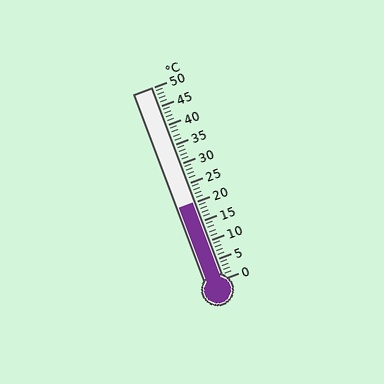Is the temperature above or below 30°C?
The temperature is below 30°C.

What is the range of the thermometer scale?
The thermometer scale ranges from 0°C to 50°C.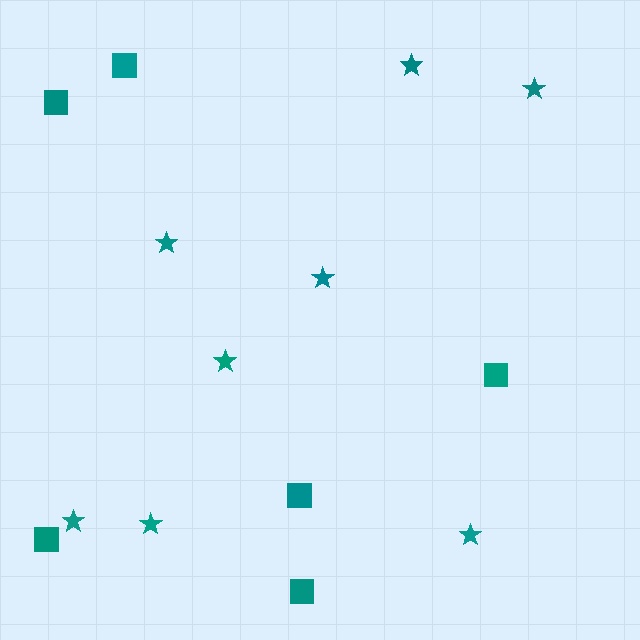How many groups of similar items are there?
There are 2 groups: one group of stars (8) and one group of squares (6).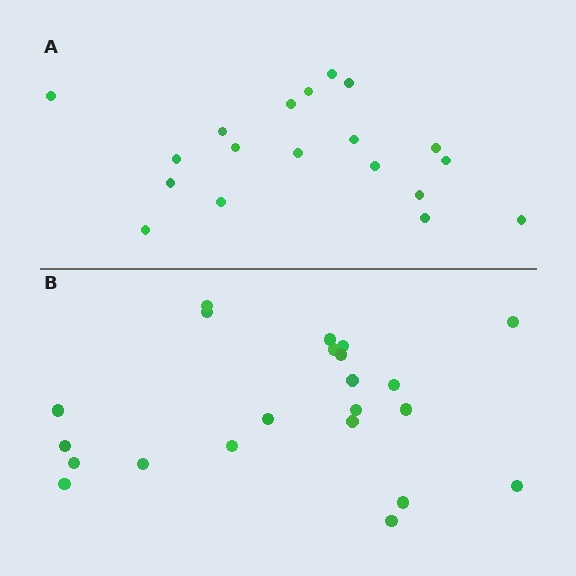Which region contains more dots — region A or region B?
Region B (the bottom region) has more dots.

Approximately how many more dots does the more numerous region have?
Region B has just a few more — roughly 2 or 3 more dots than region A.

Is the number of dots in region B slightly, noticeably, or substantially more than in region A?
Region B has only slightly more — the two regions are fairly close. The ratio is roughly 1.2 to 1.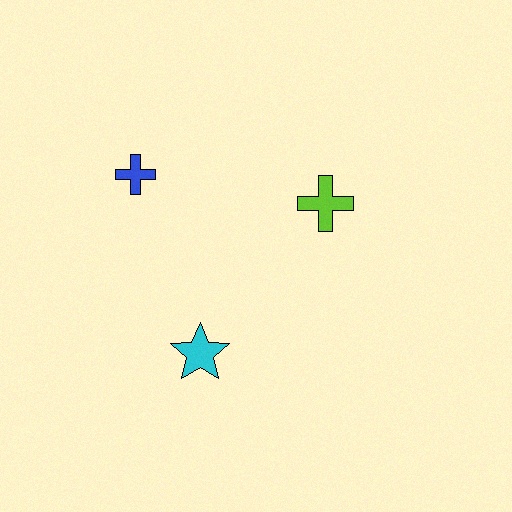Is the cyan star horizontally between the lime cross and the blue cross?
Yes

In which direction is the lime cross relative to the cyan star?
The lime cross is above the cyan star.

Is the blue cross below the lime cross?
No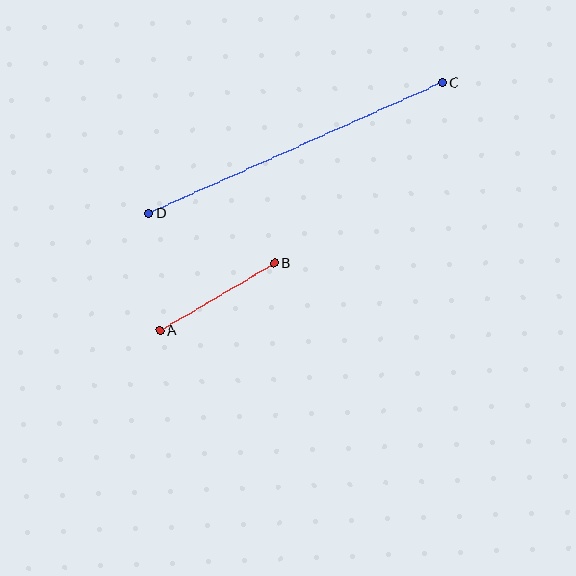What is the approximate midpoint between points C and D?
The midpoint is at approximately (296, 148) pixels.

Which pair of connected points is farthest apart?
Points C and D are farthest apart.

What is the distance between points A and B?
The distance is approximately 133 pixels.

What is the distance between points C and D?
The distance is approximately 321 pixels.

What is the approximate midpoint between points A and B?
The midpoint is at approximately (217, 297) pixels.